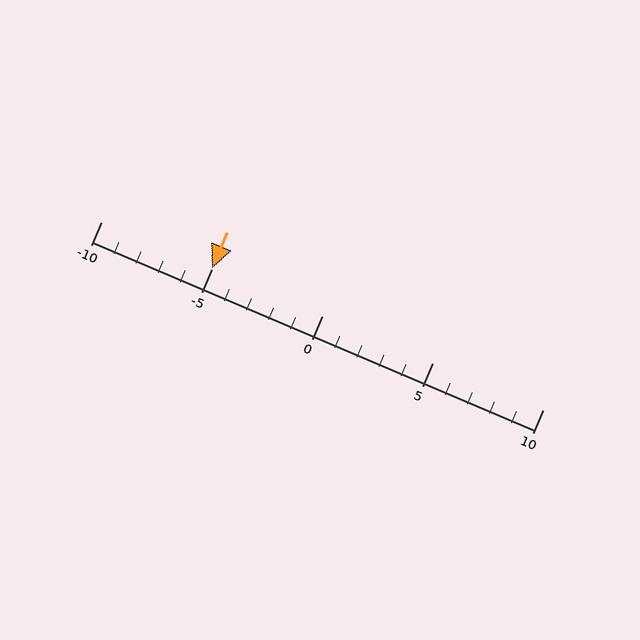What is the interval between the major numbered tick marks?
The major tick marks are spaced 5 units apart.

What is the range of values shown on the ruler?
The ruler shows values from -10 to 10.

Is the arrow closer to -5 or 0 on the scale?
The arrow is closer to -5.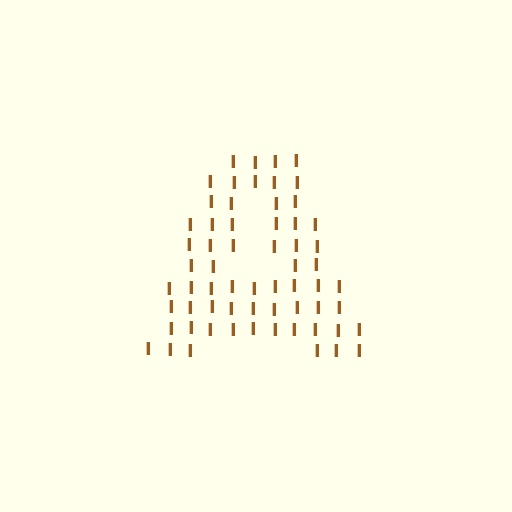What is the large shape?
The large shape is the letter A.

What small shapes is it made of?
It is made of small letter I's.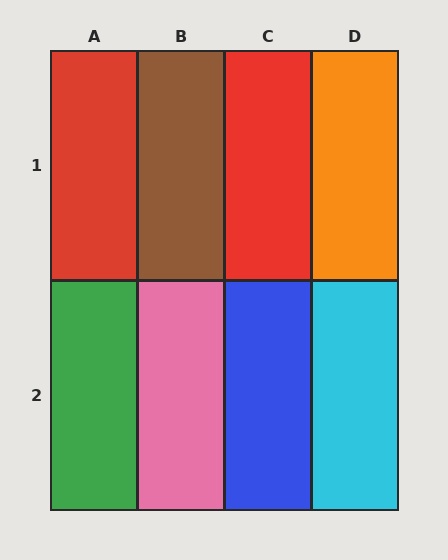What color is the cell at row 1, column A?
Red.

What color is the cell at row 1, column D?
Orange.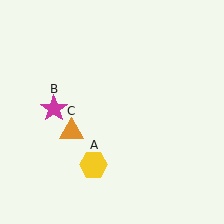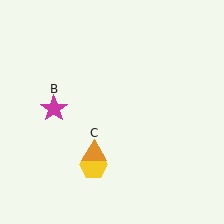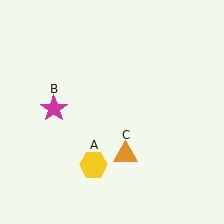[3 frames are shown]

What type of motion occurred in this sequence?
The orange triangle (object C) rotated counterclockwise around the center of the scene.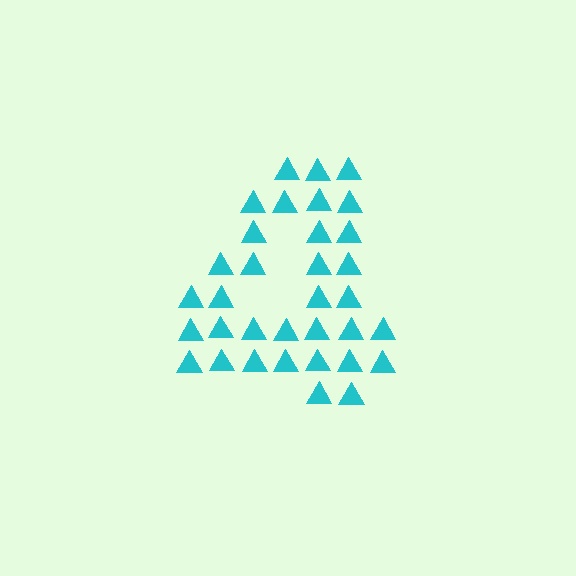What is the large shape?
The large shape is the digit 4.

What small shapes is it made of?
It is made of small triangles.